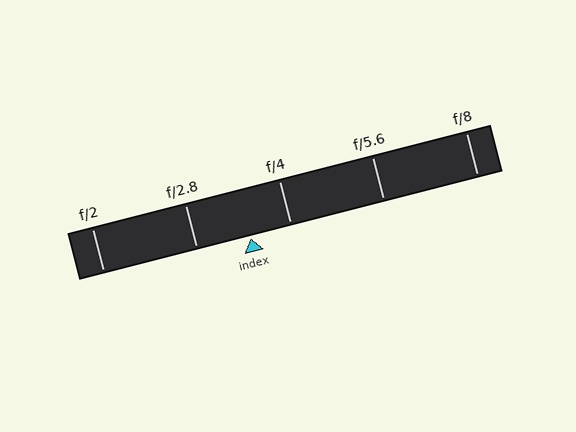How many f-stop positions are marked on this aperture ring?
There are 5 f-stop positions marked.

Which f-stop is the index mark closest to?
The index mark is closest to f/4.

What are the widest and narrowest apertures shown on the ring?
The widest aperture shown is f/2 and the narrowest is f/8.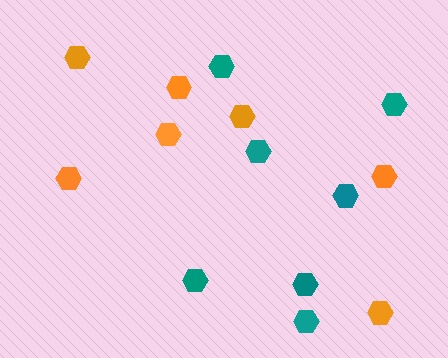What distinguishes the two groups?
There are 2 groups: one group of teal hexagons (7) and one group of orange hexagons (7).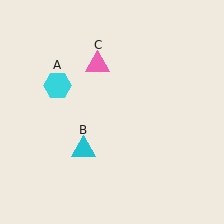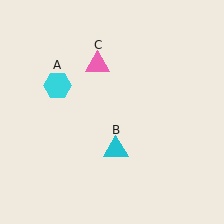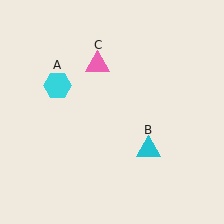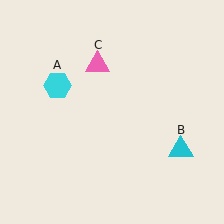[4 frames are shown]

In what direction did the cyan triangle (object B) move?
The cyan triangle (object B) moved right.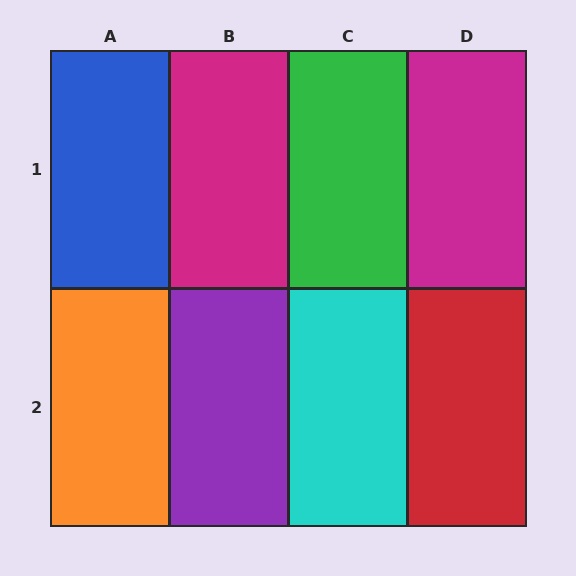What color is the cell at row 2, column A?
Orange.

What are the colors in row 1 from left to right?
Blue, magenta, green, magenta.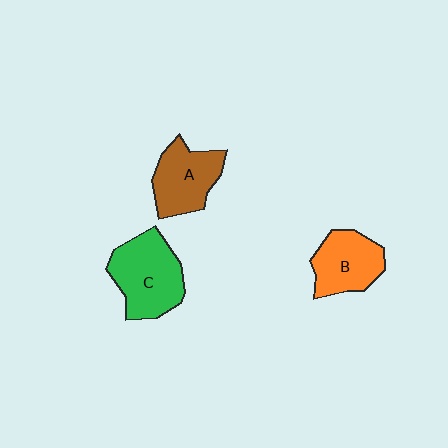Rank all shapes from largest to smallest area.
From largest to smallest: C (green), A (brown), B (orange).